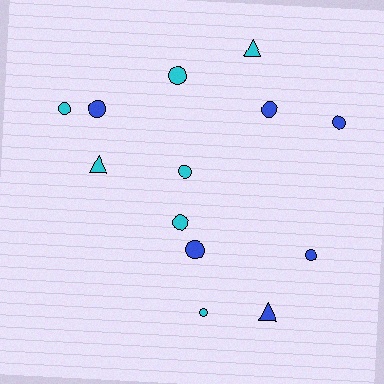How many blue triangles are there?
There is 1 blue triangle.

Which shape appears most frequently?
Circle, with 10 objects.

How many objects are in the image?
There are 13 objects.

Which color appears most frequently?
Cyan, with 7 objects.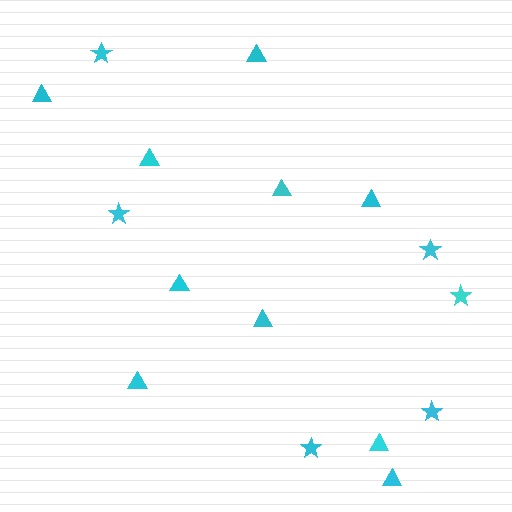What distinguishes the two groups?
There are 2 groups: one group of stars (6) and one group of triangles (10).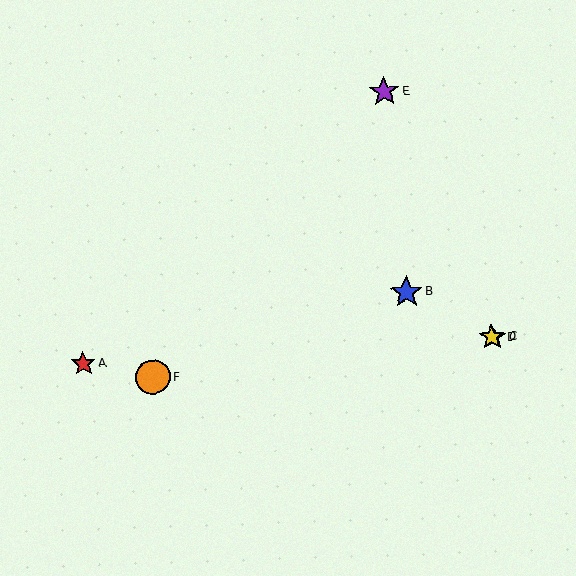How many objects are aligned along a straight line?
3 objects (B, C, D) are aligned along a straight line.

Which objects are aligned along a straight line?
Objects B, C, D are aligned along a straight line.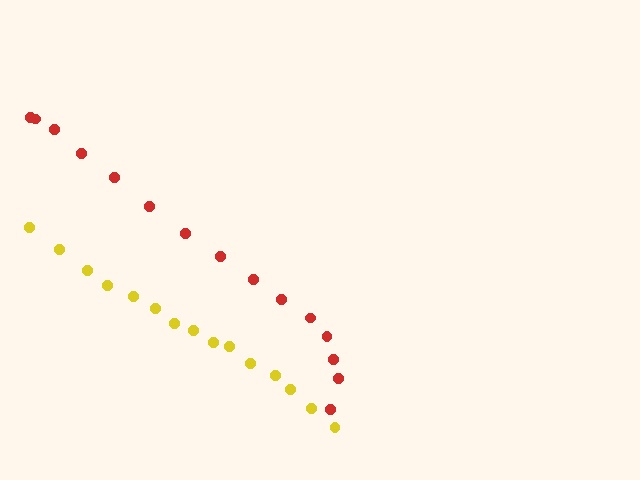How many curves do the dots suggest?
There are 2 distinct paths.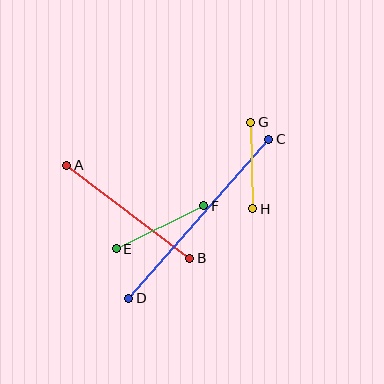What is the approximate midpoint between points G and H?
The midpoint is at approximately (252, 165) pixels.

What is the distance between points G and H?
The distance is approximately 87 pixels.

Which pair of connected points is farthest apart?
Points C and D are farthest apart.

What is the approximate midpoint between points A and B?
The midpoint is at approximately (128, 212) pixels.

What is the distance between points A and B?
The distance is approximately 154 pixels.